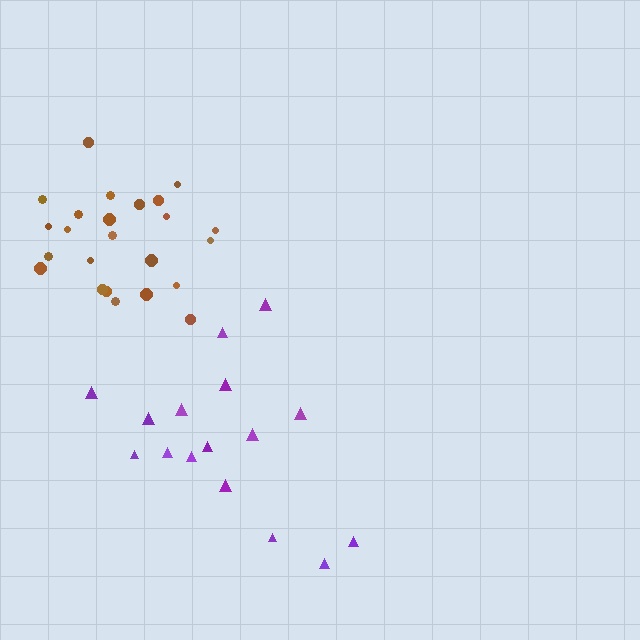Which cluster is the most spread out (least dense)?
Purple.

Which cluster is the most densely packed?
Brown.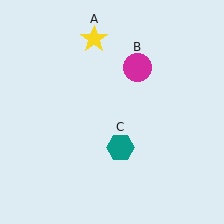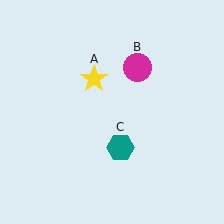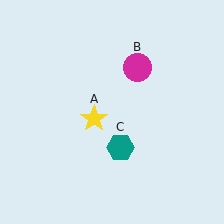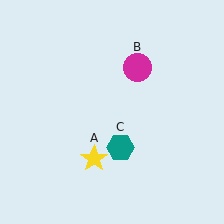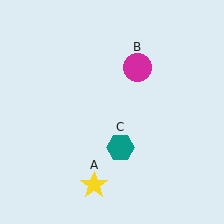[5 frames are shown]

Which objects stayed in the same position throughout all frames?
Magenta circle (object B) and teal hexagon (object C) remained stationary.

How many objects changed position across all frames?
1 object changed position: yellow star (object A).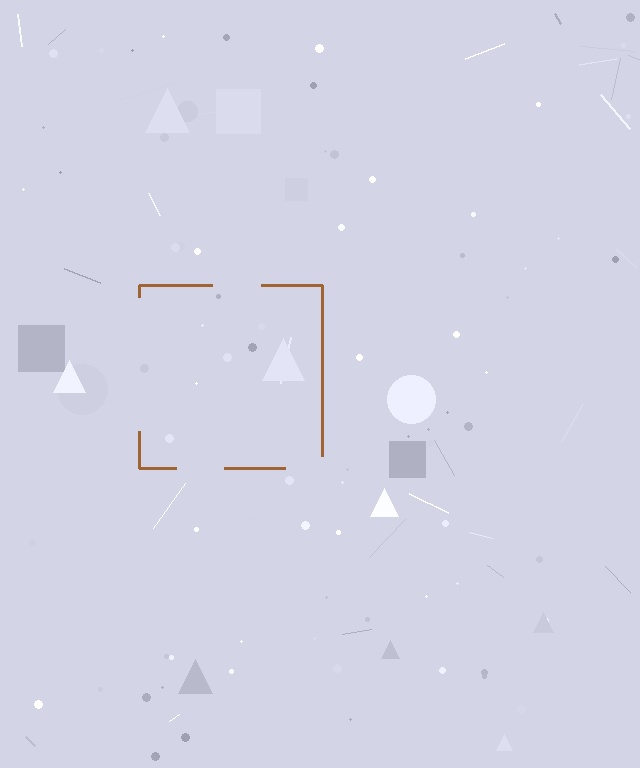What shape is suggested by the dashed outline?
The dashed outline suggests a square.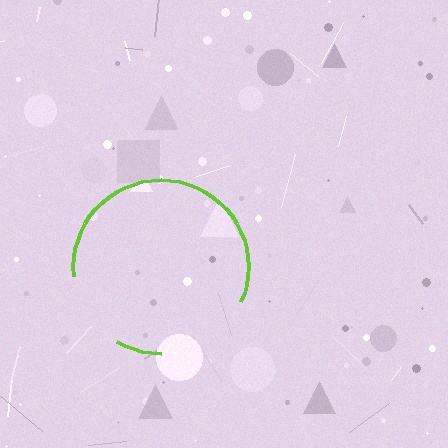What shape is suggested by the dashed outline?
The dashed outline suggests a circle.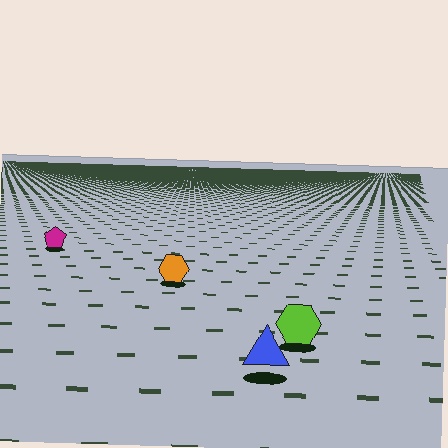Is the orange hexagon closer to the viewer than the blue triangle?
No. The blue triangle is closer — you can tell from the texture gradient: the ground texture is coarser near it.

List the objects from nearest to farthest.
From nearest to farthest: the blue triangle, the lime hexagon, the orange hexagon, the magenta pentagon.